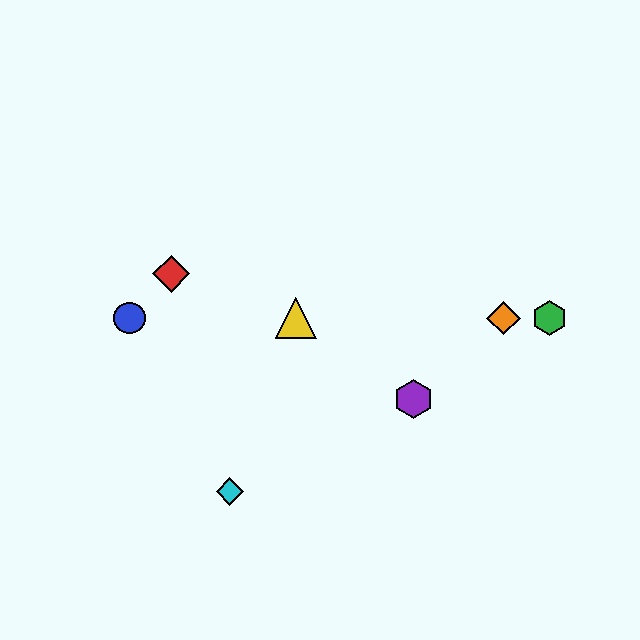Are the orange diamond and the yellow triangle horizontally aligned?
Yes, both are at y≈318.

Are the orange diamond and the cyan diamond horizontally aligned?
No, the orange diamond is at y≈318 and the cyan diamond is at y≈491.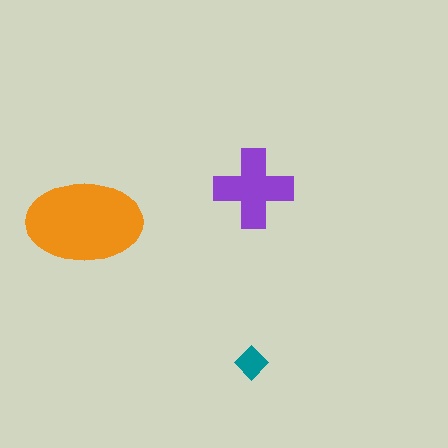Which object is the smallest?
The teal diamond.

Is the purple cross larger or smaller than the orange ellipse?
Smaller.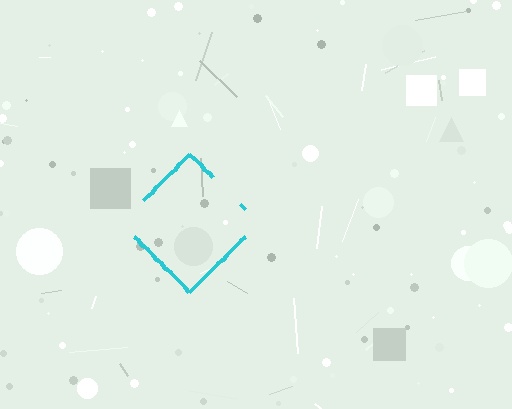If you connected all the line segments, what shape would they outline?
They would outline a diamond.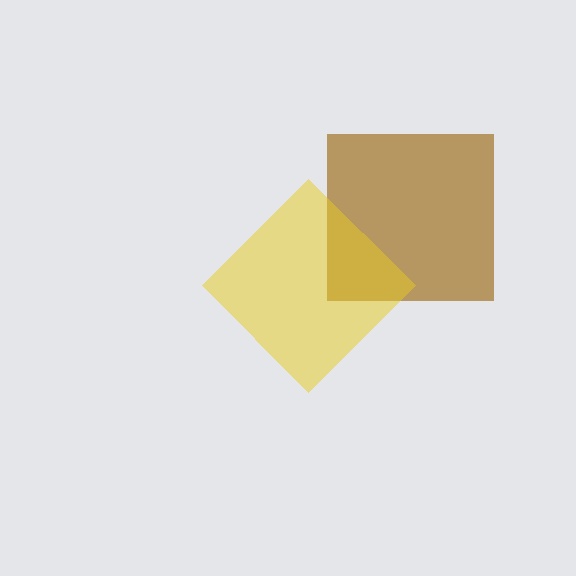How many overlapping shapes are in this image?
There are 2 overlapping shapes in the image.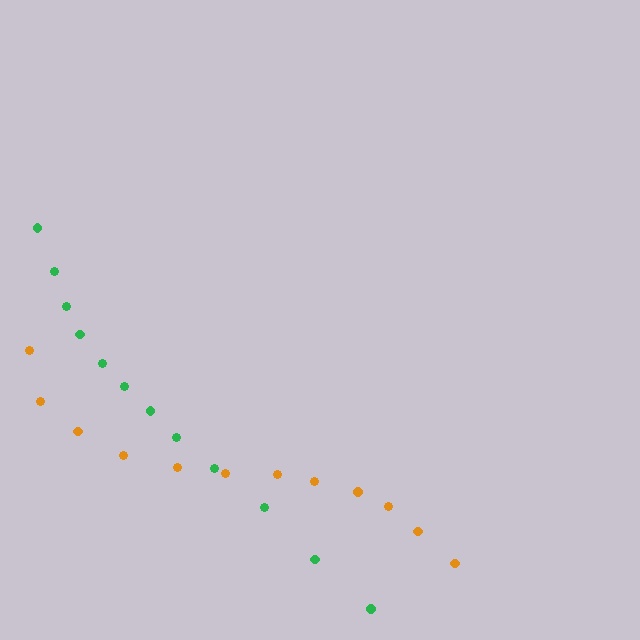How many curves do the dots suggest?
There are 2 distinct paths.